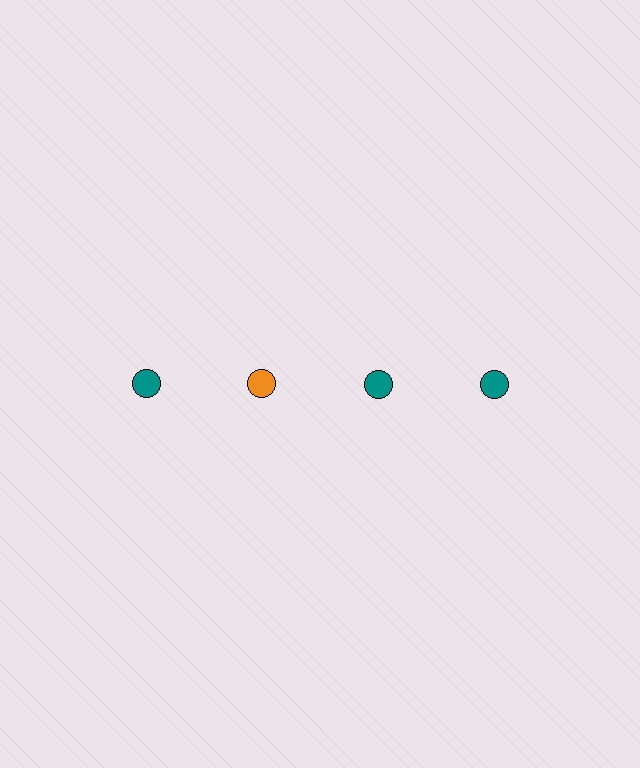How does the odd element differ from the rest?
It has a different color: orange instead of teal.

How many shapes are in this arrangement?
There are 4 shapes arranged in a grid pattern.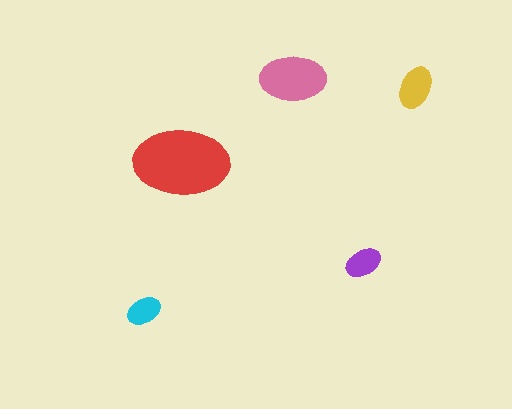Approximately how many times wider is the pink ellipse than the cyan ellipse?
About 2 times wider.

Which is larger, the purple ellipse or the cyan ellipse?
The purple one.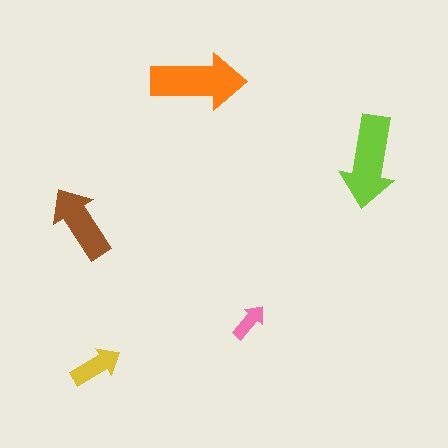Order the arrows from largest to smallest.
the orange one, the lime one, the brown one, the yellow one, the pink one.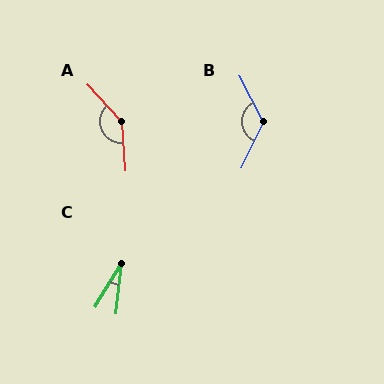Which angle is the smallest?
C, at approximately 25 degrees.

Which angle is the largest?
A, at approximately 142 degrees.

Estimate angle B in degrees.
Approximately 126 degrees.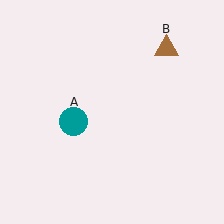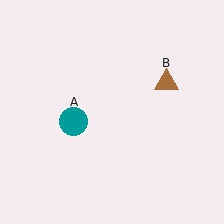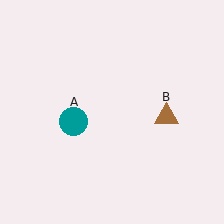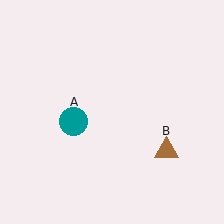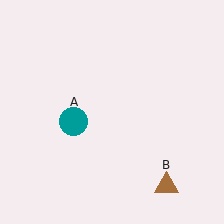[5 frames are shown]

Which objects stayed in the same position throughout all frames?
Teal circle (object A) remained stationary.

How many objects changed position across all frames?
1 object changed position: brown triangle (object B).